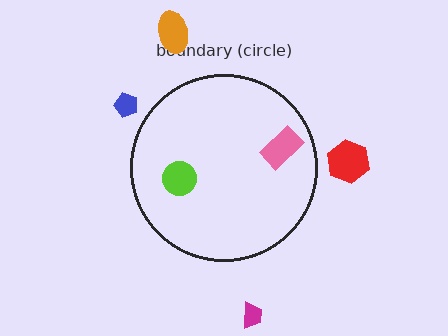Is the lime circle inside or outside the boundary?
Inside.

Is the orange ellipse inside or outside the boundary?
Outside.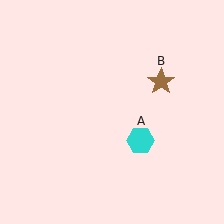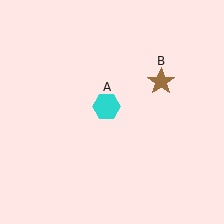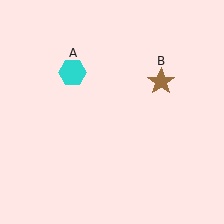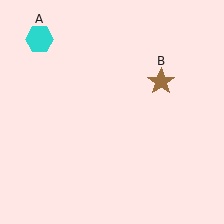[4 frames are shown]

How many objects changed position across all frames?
1 object changed position: cyan hexagon (object A).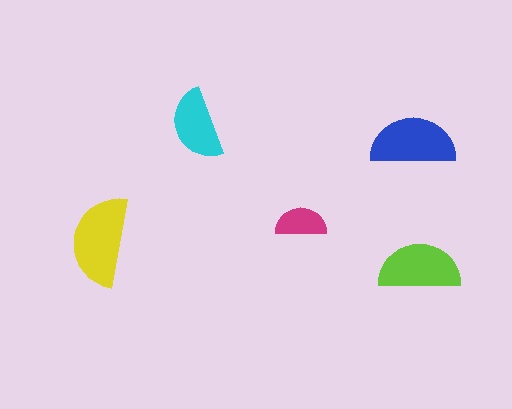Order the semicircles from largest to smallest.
the yellow one, the blue one, the lime one, the cyan one, the magenta one.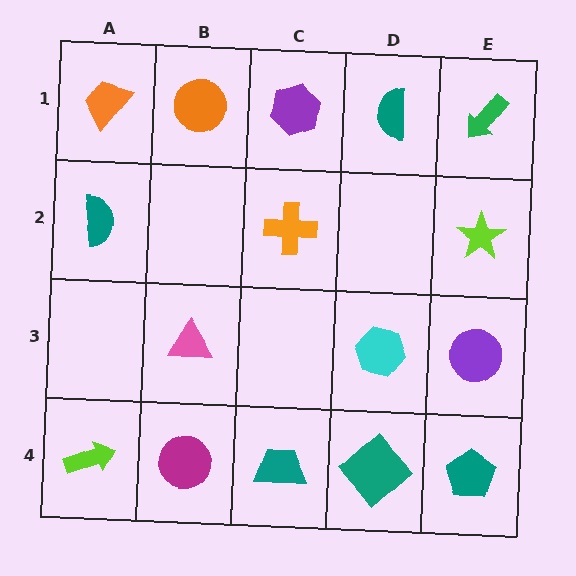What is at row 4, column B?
A magenta circle.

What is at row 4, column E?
A teal pentagon.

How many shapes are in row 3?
3 shapes.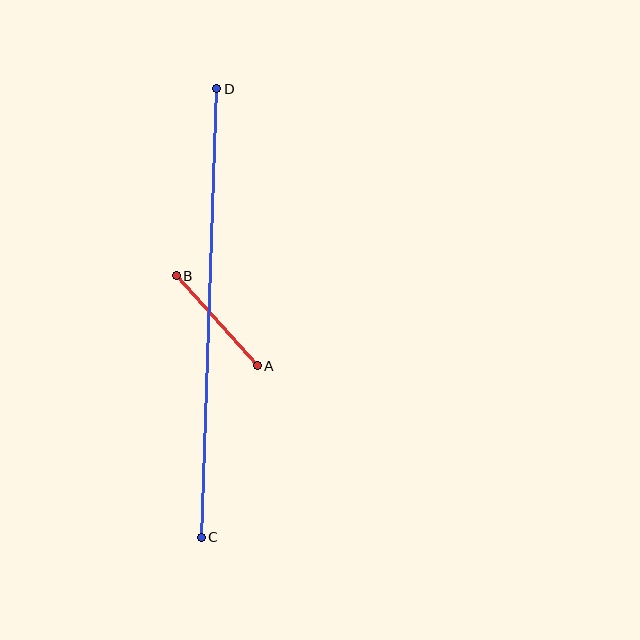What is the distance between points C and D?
The distance is approximately 448 pixels.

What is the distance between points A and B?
The distance is approximately 121 pixels.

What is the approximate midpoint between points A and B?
The midpoint is at approximately (217, 321) pixels.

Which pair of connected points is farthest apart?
Points C and D are farthest apart.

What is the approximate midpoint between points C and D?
The midpoint is at approximately (209, 313) pixels.